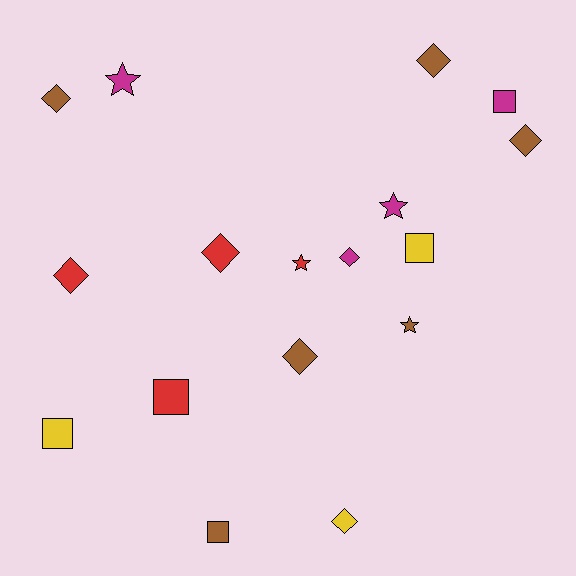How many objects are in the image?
There are 17 objects.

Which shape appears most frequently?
Diamond, with 8 objects.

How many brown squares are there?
There is 1 brown square.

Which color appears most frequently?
Brown, with 6 objects.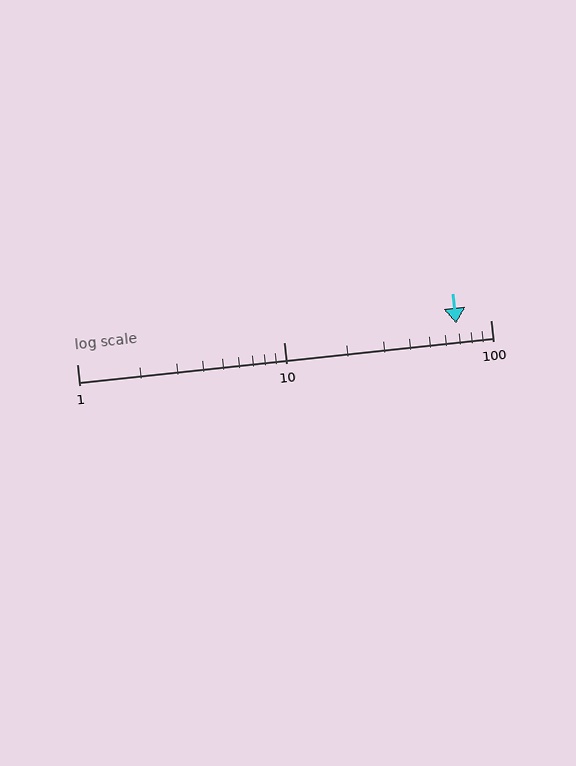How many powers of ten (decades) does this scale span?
The scale spans 2 decades, from 1 to 100.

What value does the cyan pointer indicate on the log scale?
The pointer indicates approximately 68.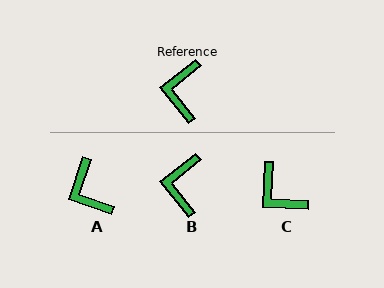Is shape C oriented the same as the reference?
No, it is off by about 49 degrees.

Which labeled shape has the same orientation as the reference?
B.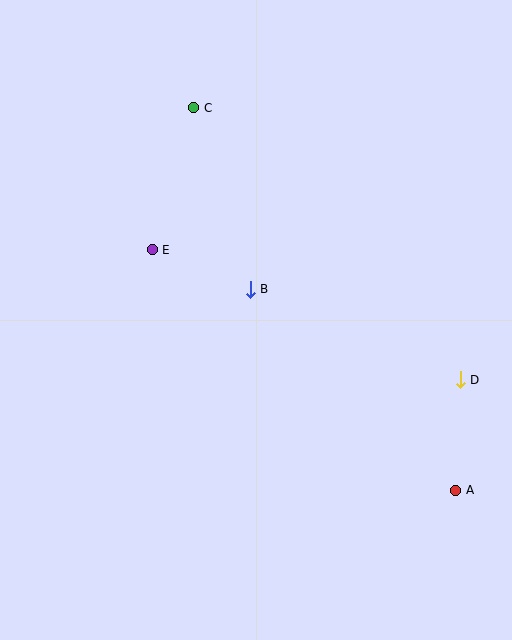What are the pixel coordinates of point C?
Point C is at (194, 108).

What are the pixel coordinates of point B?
Point B is at (250, 289).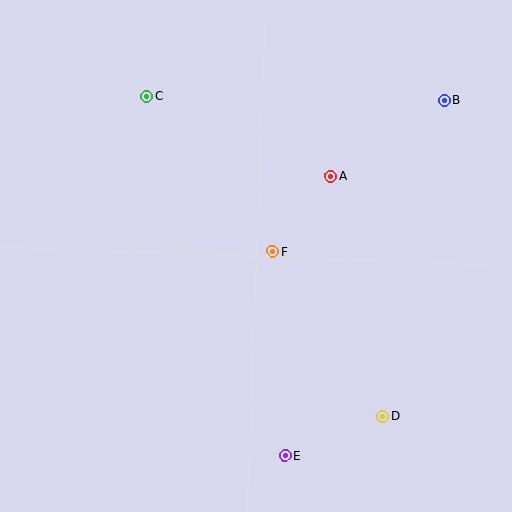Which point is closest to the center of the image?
Point F at (273, 251) is closest to the center.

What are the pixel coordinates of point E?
Point E is at (285, 456).